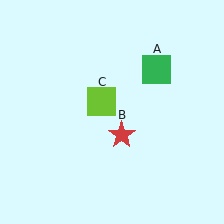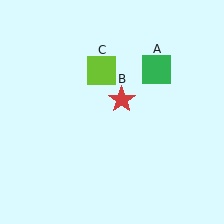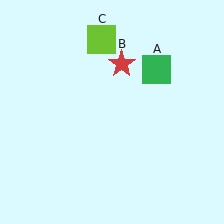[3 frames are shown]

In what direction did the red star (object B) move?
The red star (object B) moved up.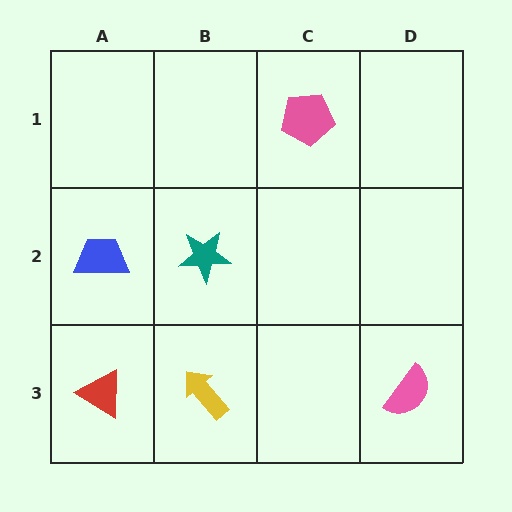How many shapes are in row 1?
1 shape.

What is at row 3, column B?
A yellow arrow.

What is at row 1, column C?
A pink pentagon.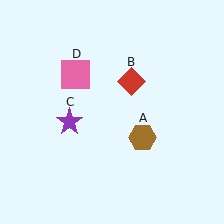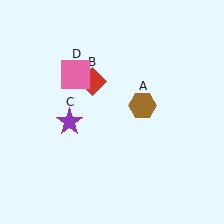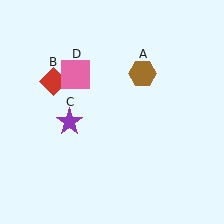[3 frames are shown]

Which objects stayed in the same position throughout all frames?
Purple star (object C) and pink square (object D) remained stationary.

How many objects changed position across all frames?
2 objects changed position: brown hexagon (object A), red diamond (object B).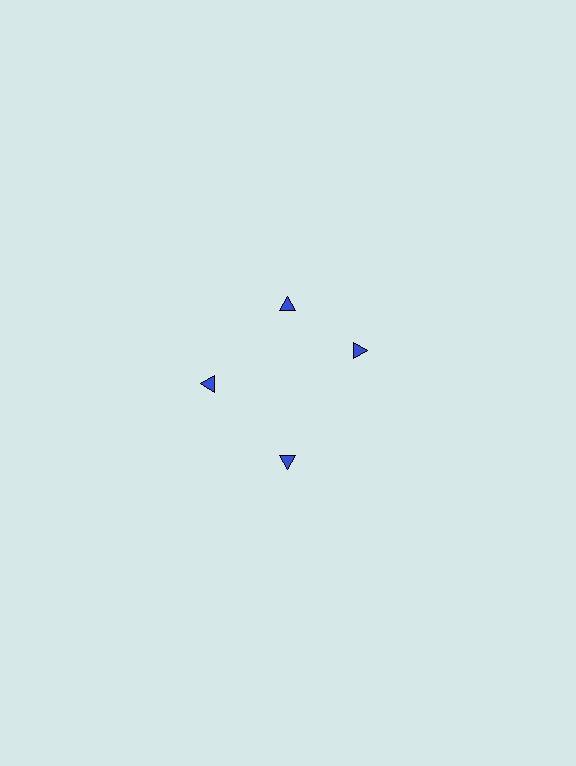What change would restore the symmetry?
The symmetry would be restored by rotating it back into even spacing with its neighbors so that all 4 triangles sit at equal angles and equal distance from the center.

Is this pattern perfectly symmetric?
No. The 4 blue triangles are arranged in a ring, but one element near the 3 o'clock position is rotated out of alignment along the ring, breaking the 4-fold rotational symmetry.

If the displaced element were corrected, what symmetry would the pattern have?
It would have 4-fold rotational symmetry — the pattern would map onto itself every 90 degrees.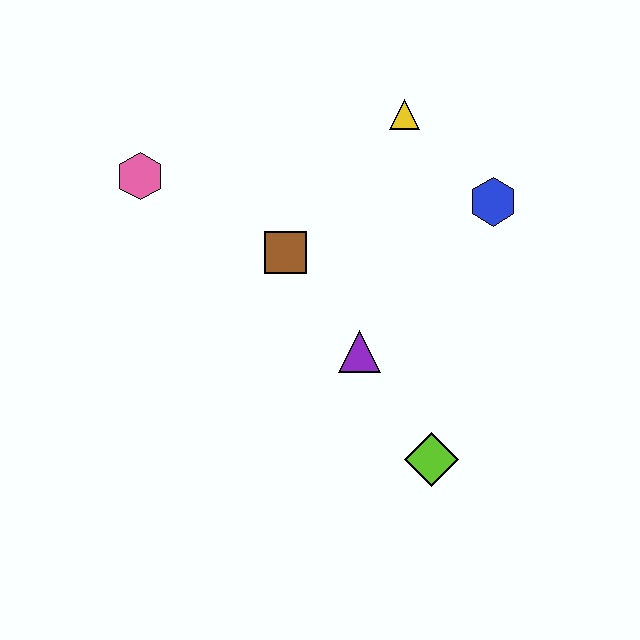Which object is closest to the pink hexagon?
The brown square is closest to the pink hexagon.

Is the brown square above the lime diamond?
Yes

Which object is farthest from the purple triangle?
The pink hexagon is farthest from the purple triangle.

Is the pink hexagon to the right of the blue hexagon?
No